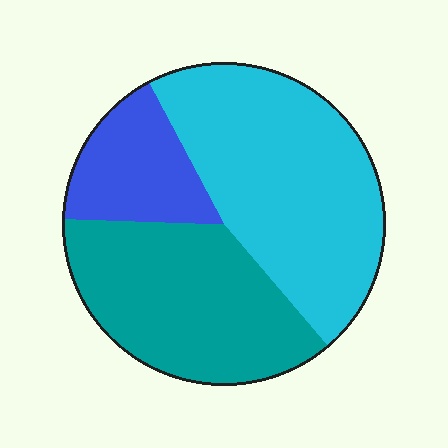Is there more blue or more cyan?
Cyan.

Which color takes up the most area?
Cyan, at roughly 45%.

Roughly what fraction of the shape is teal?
Teal takes up between a third and a half of the shape.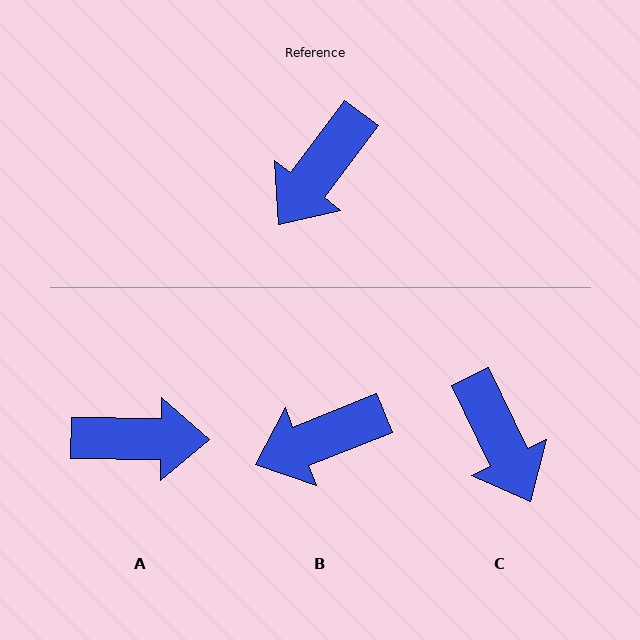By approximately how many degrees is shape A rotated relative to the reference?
Approximately 126 degrees counter-clockwise.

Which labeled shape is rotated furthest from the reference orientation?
A, about 126 degrees away.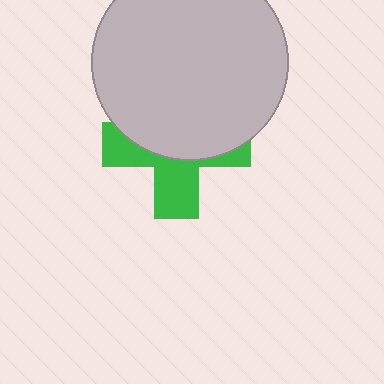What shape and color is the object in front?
The object in front is a light gray circle.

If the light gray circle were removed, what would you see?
You would see the complete green cross.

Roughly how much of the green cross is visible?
A small part of it is visible (roughly 44%).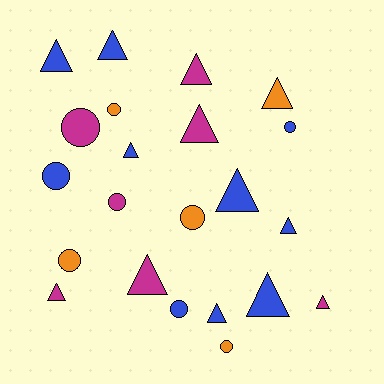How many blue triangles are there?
There are 7 blue triangles.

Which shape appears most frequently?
Triangle, with 13 objects.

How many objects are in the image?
There are 22 objects.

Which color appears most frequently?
Blue, with 10 objects.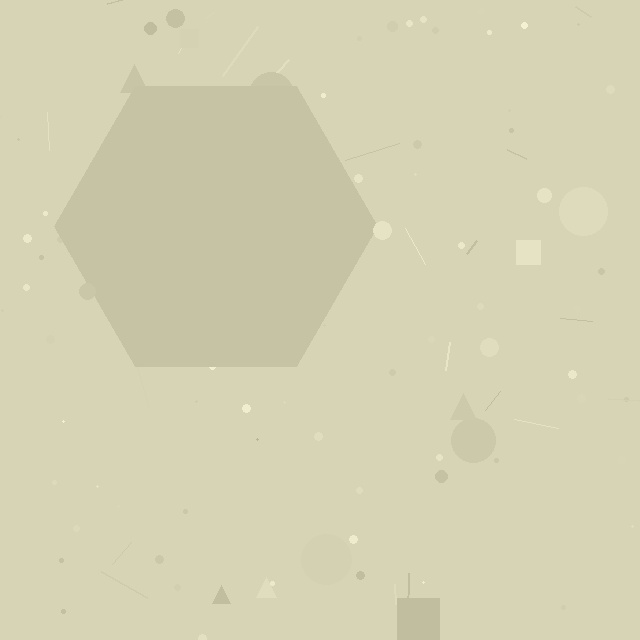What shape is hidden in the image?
A hexagon is hidden in the image.